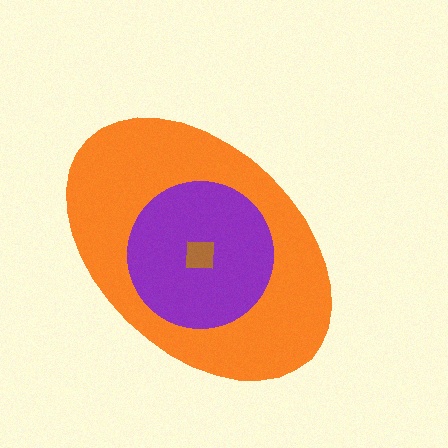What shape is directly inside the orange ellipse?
The purple circle.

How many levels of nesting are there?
3.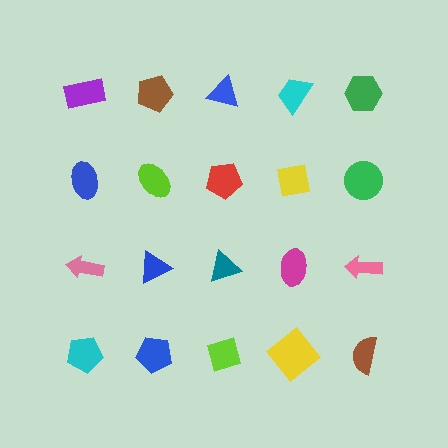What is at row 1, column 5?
A green hexagon.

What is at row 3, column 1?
A pink arrow.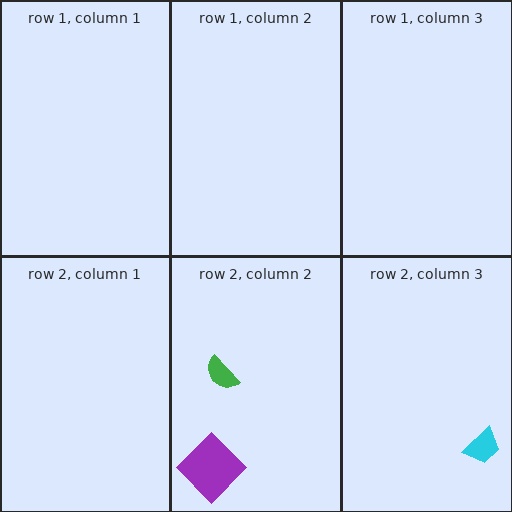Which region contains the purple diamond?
The row 2, column 2 region.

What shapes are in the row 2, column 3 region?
The cyan trapezoid.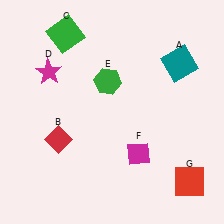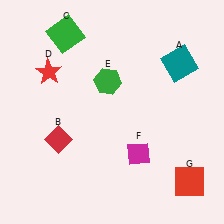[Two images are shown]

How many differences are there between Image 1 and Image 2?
There is 1 difference between the two images.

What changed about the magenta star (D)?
In Image 1, D is magenta. In Image 2, it changed to red.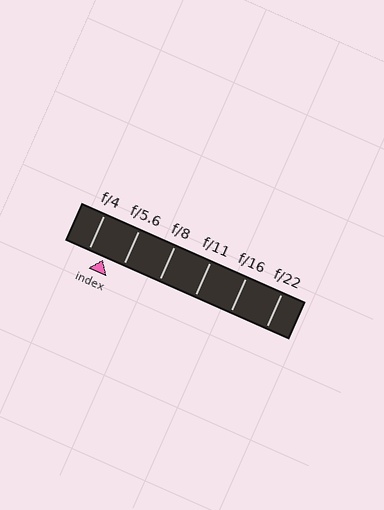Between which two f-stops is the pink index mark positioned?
The index mark is between f/4 and f/5.6.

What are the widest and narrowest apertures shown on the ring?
The widest aperture shown is f/4 and the narrowest is f/22.